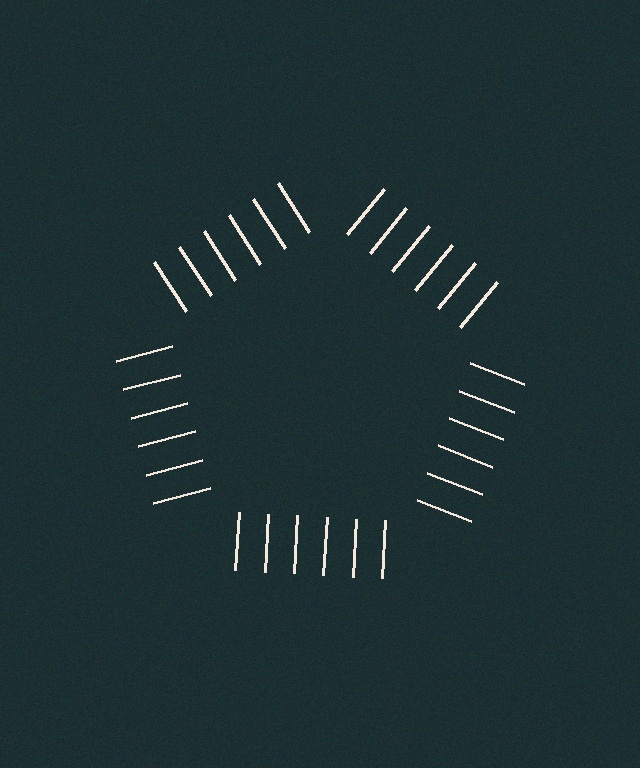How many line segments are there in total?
30 — 6 along each of the 5 edges.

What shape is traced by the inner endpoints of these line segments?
An illusory pentagon — the line segments terminate on its edges but no continuous stroke is drawn.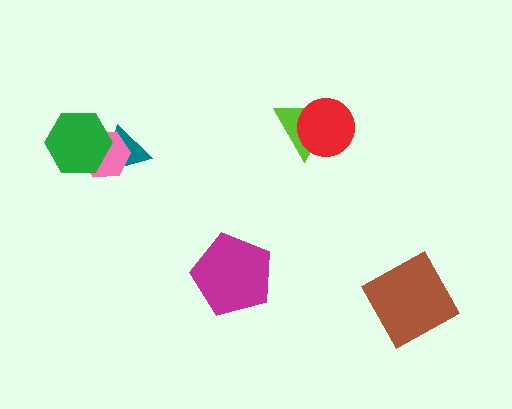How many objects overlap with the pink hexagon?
2 objects overlap with the pink hexagon.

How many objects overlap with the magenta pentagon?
0 objects overlap with the magenta pentagon.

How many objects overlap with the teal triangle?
2 objects overlap with the teal triangle.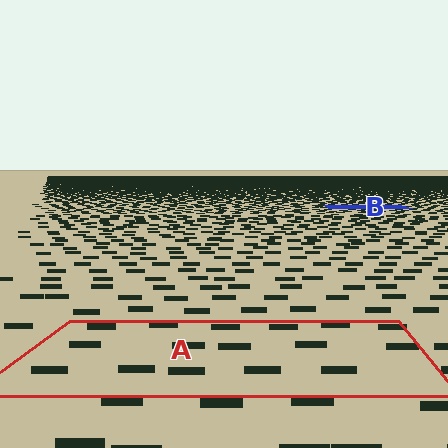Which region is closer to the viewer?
Region A is closer. The texture elements there are larger and more spread out.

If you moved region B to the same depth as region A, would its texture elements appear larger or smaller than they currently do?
They would appear larger. At a closer depth, the same texture elements are projected at a bigger on-screen size.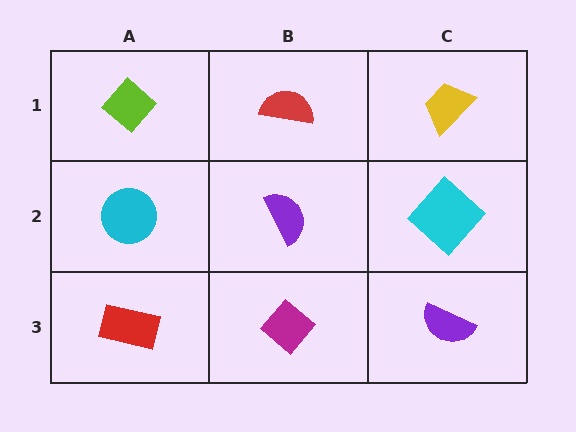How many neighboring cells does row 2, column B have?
4.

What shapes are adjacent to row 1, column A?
A cyan circle (row 2, column A), a red semicircle (row 1, column B).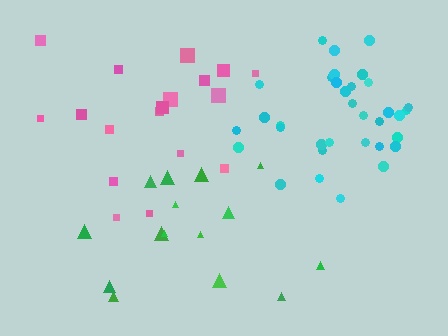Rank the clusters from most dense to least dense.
cyan, green, pink.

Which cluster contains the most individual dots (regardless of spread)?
Cyan (34).